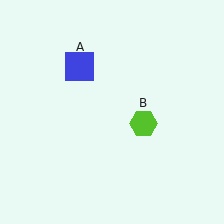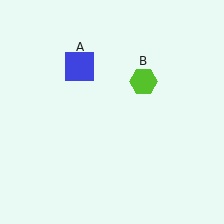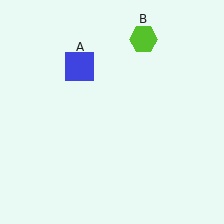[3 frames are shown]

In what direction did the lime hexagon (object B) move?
The lime hexagon (object B) moved up.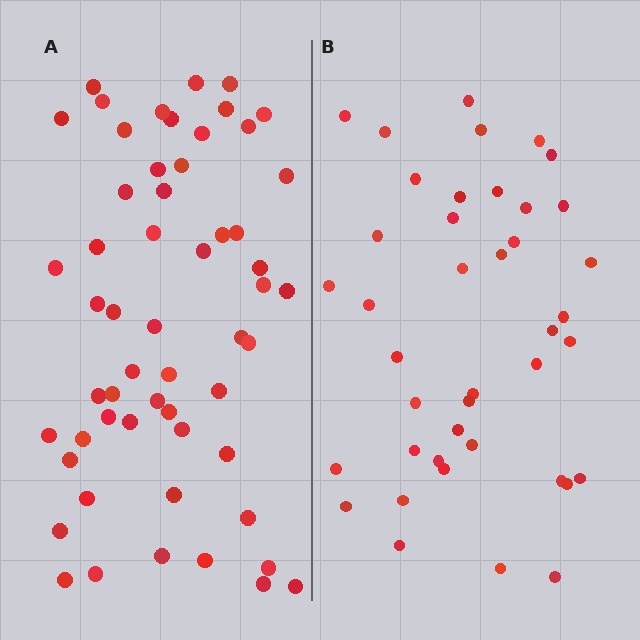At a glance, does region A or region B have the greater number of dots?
Region A (the left region) has more dots.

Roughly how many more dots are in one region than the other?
Region A has approximately 15 more dots than region B.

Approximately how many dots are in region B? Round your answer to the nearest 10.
About 40 dots. (The exact count is 41, which rounds to 40.)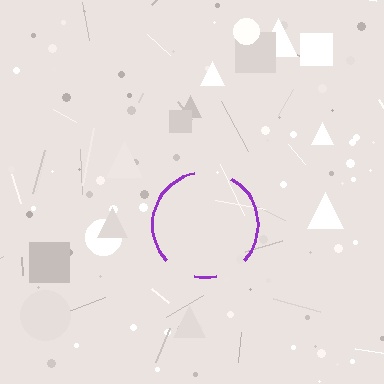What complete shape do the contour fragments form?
The contour fragments form a circle.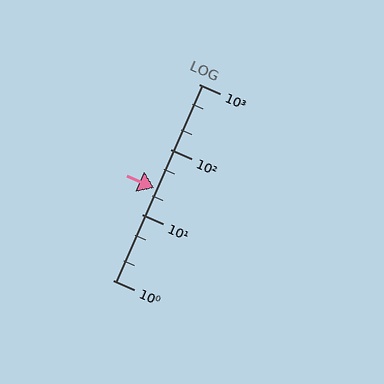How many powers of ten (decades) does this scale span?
The scale spans 3 decades, from 1 to 1000.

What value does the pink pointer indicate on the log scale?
The pointer indicates approximately 26.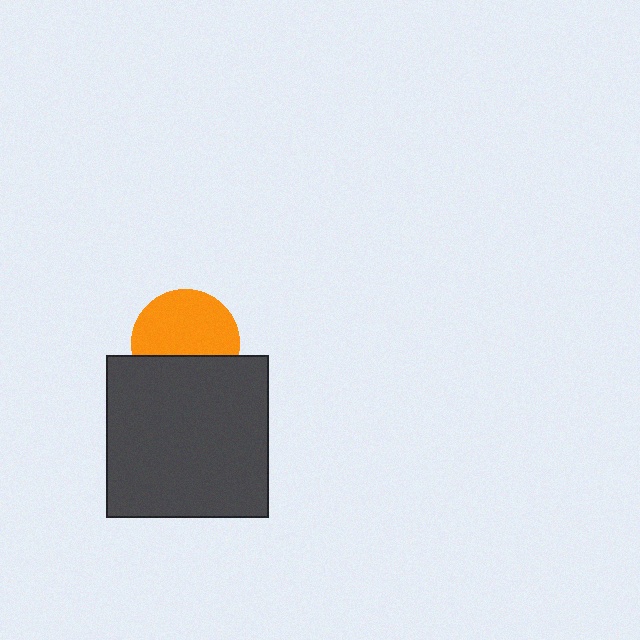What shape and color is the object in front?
The object in front is a dark gray rectangle.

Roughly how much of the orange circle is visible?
About half of it is visible (roughly 64%).